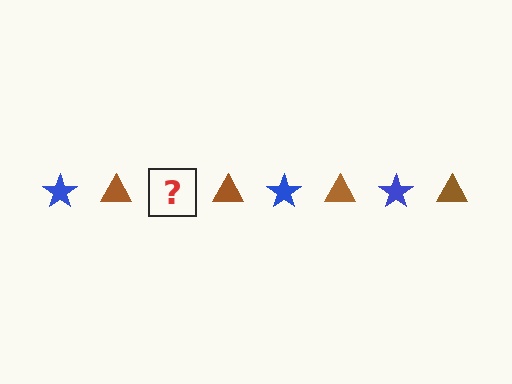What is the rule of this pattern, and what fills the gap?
The rule is that the pattern alternates between blue star and brown triangle. The gap should be filled with a blue star.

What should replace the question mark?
The question mark should be replaced with a blue star.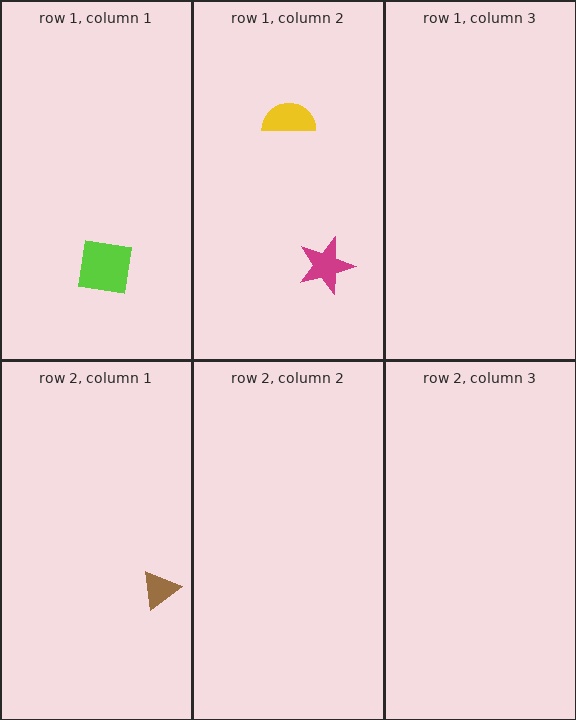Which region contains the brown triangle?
The row 2, column 1 region.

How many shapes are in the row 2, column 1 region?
1.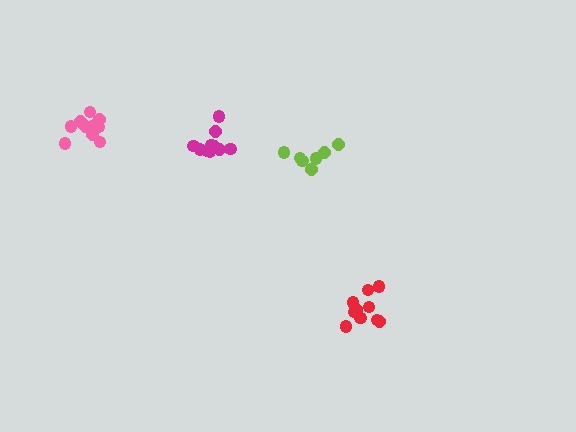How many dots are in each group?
Group 1: 11 dots, Group 2: 10 dots, Group 3: 10 dots, Group 4: 7 dots (38 total).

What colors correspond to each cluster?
The clusters are colored: magenta, red, pink, lime.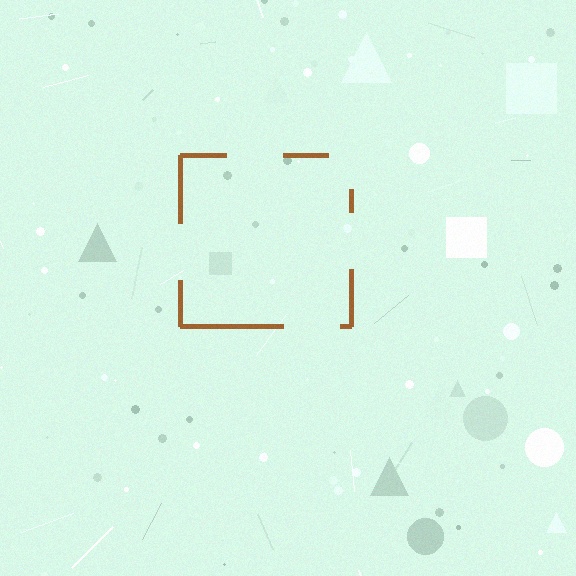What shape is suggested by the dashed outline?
The dashed outline suggests a square.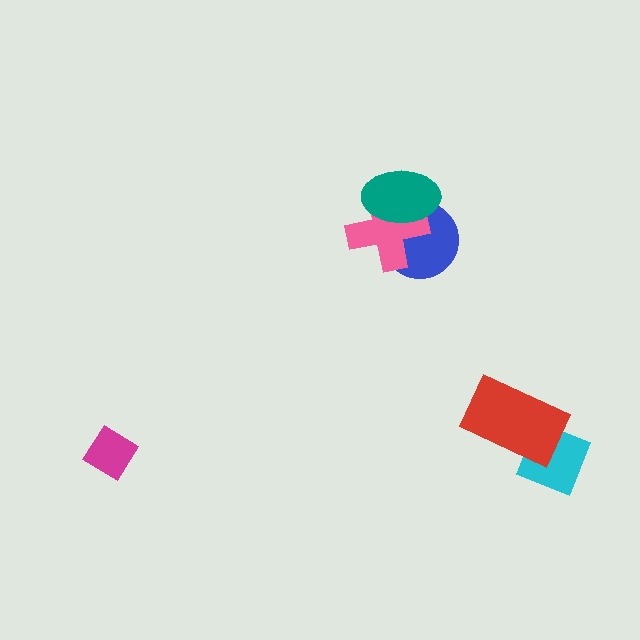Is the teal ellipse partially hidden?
No, no other shape covers it.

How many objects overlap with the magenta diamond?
0 objects overlap with the magenta diamond.